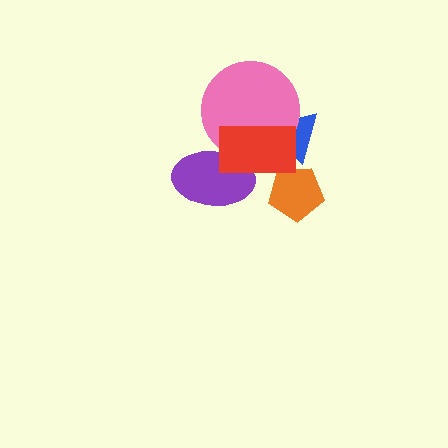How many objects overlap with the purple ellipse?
2 objects overlap with the purple ellipse.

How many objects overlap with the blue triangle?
2 objects overlap with the blue triangle.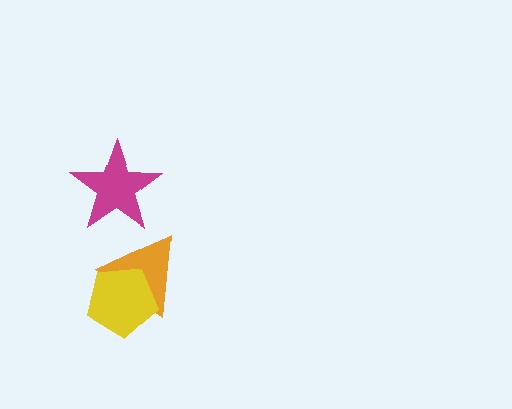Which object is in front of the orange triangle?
The yellow pentagon is in front of the orange triangle.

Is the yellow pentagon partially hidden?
No, no other shape covers it.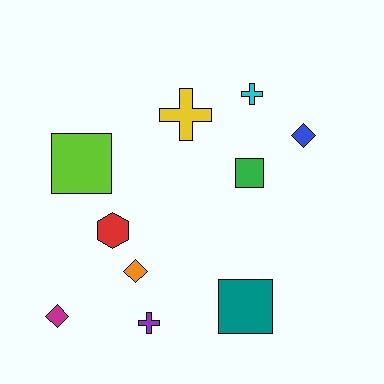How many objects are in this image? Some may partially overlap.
There are 10 objects.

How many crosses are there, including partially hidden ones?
There are 3 crosses.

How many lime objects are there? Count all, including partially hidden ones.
There is 1 lime object.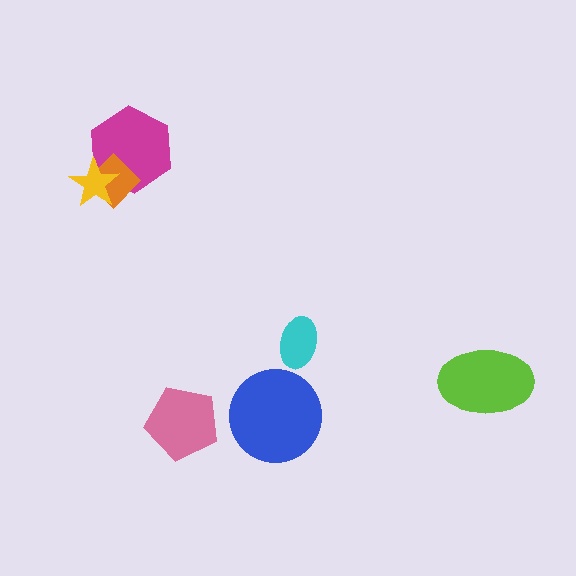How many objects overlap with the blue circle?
0 objects overlap with the blue circle.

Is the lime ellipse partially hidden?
No, no other shape covers it.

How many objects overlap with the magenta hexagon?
2 objects overlap with the magenta hexagon.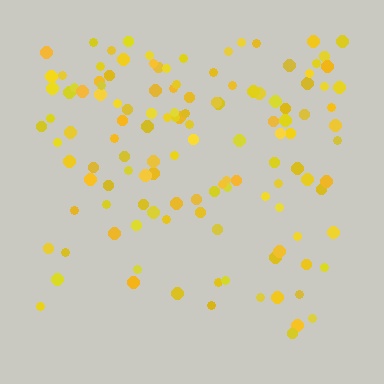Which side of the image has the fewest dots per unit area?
The bottom.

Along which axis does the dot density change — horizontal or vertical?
Vertical.